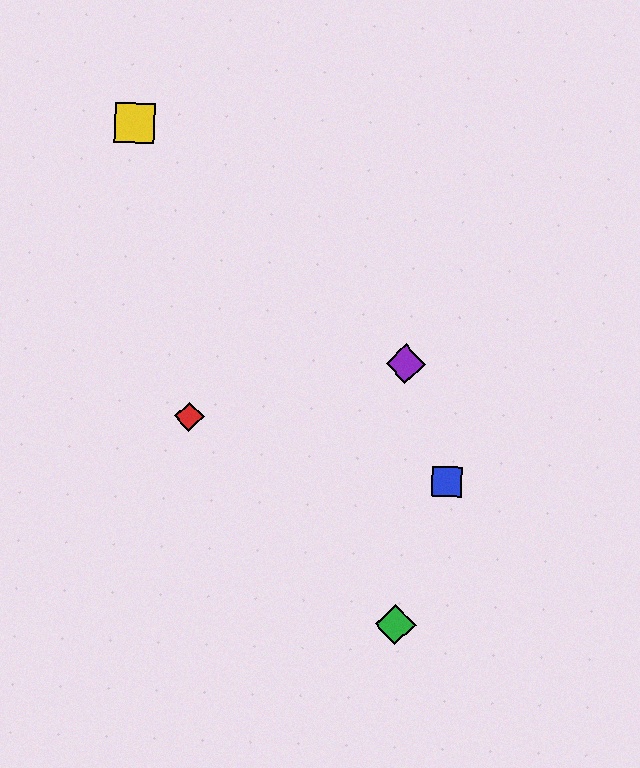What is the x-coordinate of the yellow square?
The yellow square is at x≈135.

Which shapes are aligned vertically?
The green diamond, the purple diamond are aligned vertically.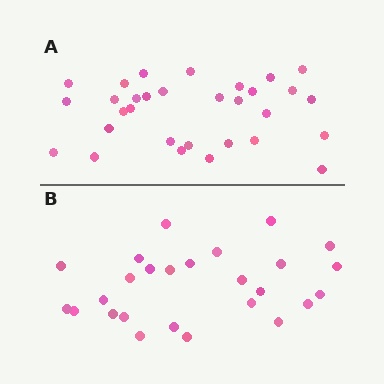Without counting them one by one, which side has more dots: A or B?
Region A (the top region) has more dots.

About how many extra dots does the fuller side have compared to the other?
Region A has about 5 more dots than region B.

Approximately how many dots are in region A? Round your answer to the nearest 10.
About 30 dots. (The exact count is 31, which rounds to 30.)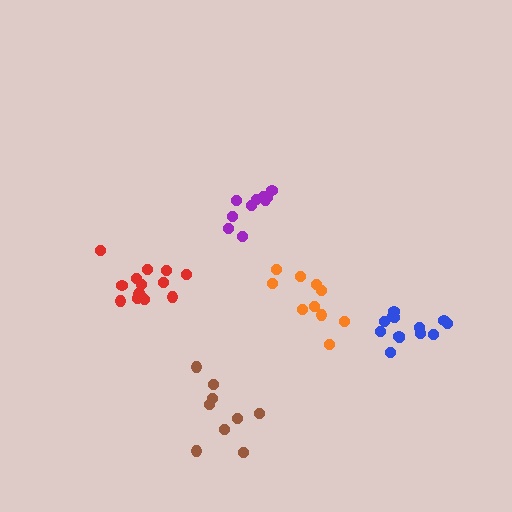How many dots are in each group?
Group 1: 14 dots, Group 2: 9 dots, Group 3: 13 dots, Group 4: 10 dots, Group 5: 10 dots (56 total).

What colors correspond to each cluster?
The clusters are colored: red, brown, blue, orange, purple.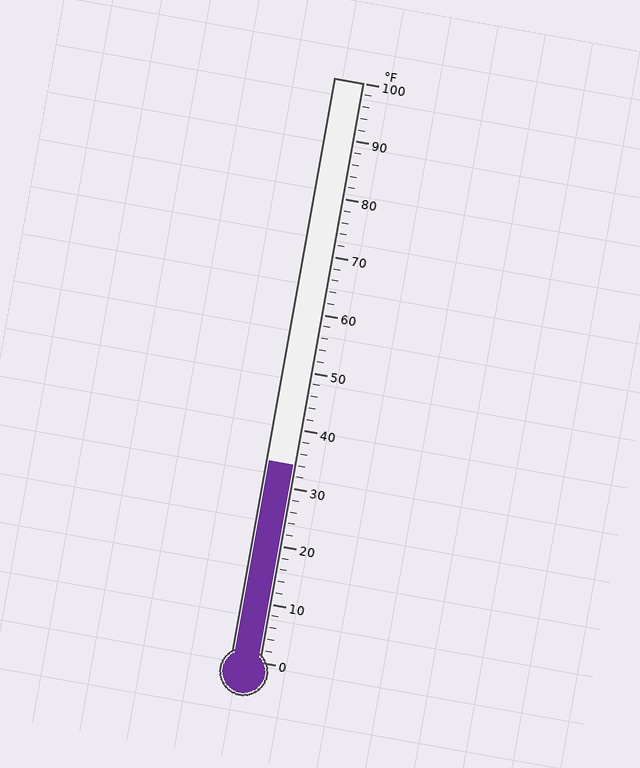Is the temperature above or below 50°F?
The temperature is below 50°F.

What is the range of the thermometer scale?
The thermometer scale ranges from 0°F to 100°F.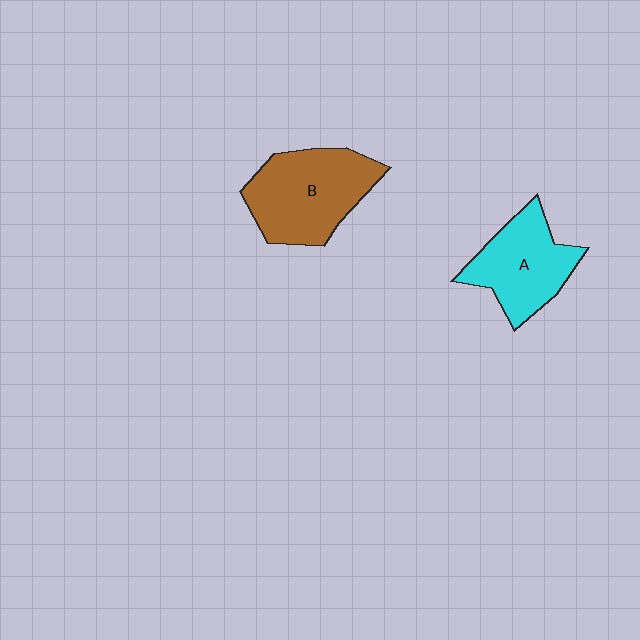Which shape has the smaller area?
Shape A (cyan).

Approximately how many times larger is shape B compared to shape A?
Approximately 1.2 times.